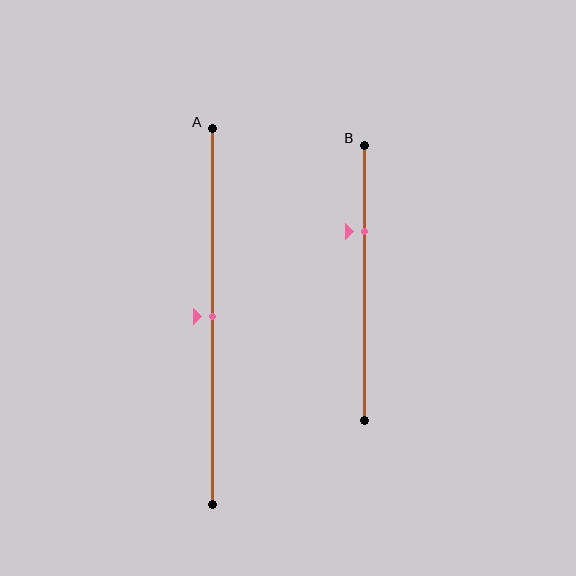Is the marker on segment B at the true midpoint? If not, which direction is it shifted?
No, the marker on segment B is shifted upward by about 19% of the segment length.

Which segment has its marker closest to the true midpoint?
Segment A has its marker closest to the true midpoint.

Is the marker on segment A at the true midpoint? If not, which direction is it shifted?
Yes, the marker on segment A is at the true midpoint.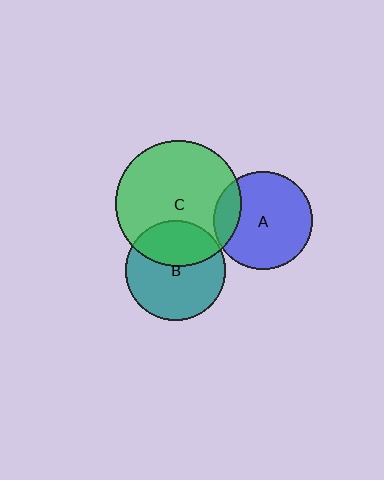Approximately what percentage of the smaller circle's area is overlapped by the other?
Approximately 35%.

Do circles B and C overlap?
Yes.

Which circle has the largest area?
Circle C (green).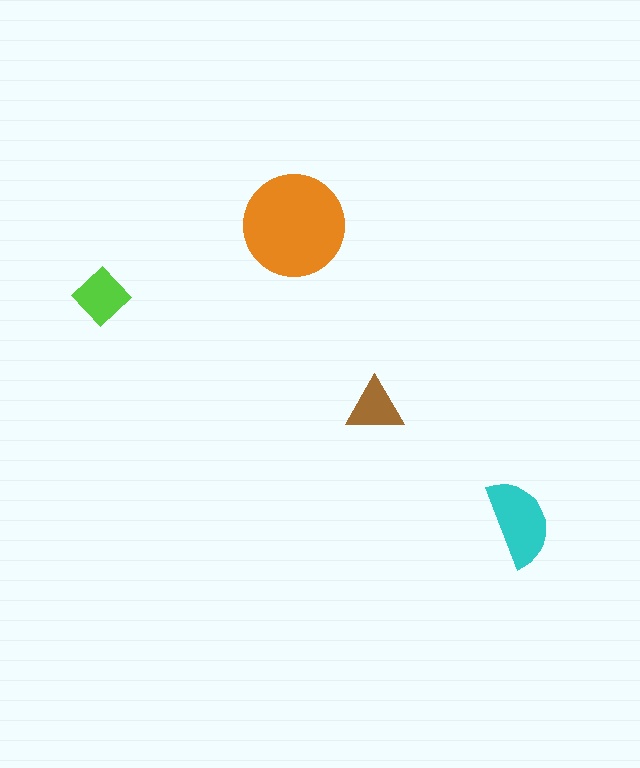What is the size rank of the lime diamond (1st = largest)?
3rd.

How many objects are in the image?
There are 4 objects in the image.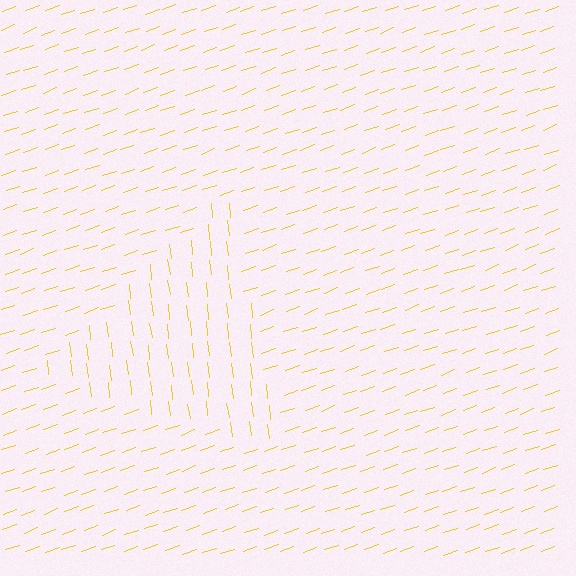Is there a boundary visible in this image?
Yes, there is a texture boundary formed by a change in line orientation.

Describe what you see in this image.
The image is filled with small yellow line segments. A triangle region in the image has lines oriented differently from the surrounding lines, creating a visible texture boundary.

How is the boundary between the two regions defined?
The boundary is defined purely by a change in line orientation (approximately 78 degrees difference). All lines are the same color and thickness.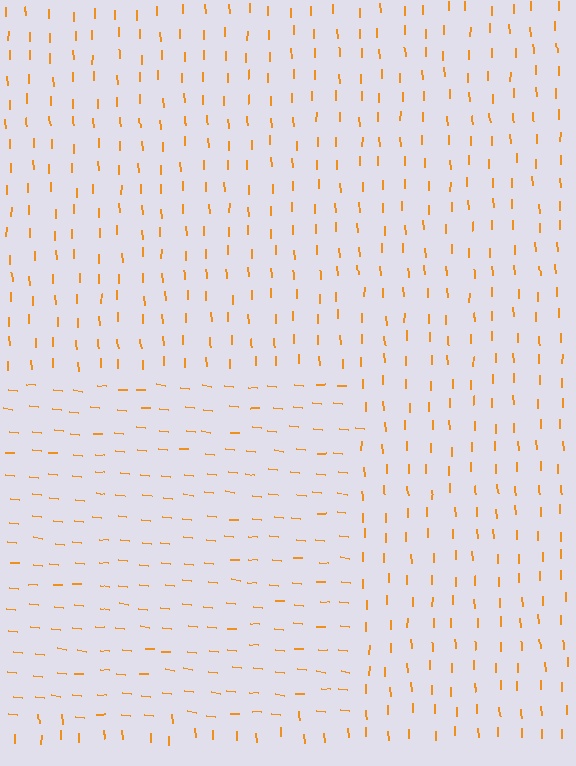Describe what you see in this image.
The image is filled with small orange line segments. A rectangle region in the image has lines oriented differently from the surrounding lines, creating a visible texture boundary.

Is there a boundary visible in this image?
Yes, there is a texture boundary formed by a change in line orientation.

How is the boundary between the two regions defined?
The boundary is defined purely by a change in line orientation (approximately 83 degrees difference). All lines are the same color and thickness.